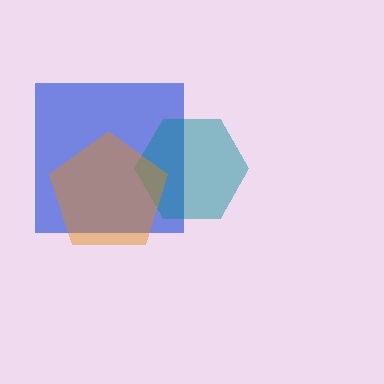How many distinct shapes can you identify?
There are 3 distinct shapes: a blue square, a teal hexagon, an orange pentagon.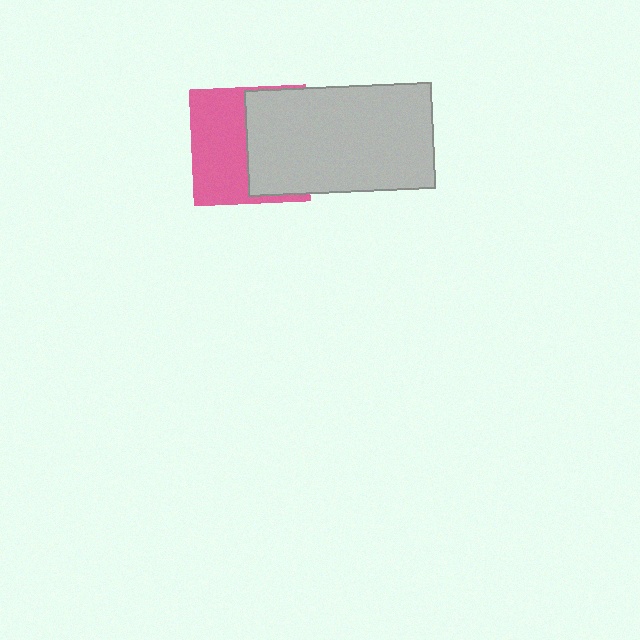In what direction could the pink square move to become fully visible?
The pink square could move left. That would shift it out from behind the light gray rectangle entirely.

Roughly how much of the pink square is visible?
About half of it is visible (roughly 52%).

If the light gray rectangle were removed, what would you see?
You would see the complete pink square.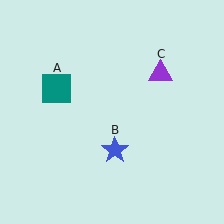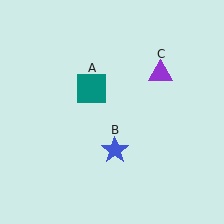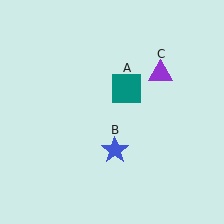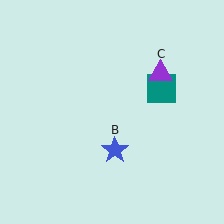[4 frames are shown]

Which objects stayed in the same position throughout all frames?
Blue star (object B) and purple triangle (object C) remained stationary.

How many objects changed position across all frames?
1 object changed position: teal square (object A).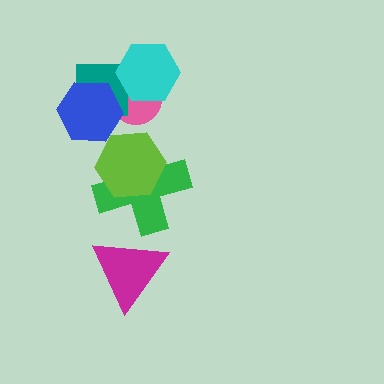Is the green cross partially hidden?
Yes, it is partially covered by another shape.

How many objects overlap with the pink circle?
3 objects overlap with the pink circle.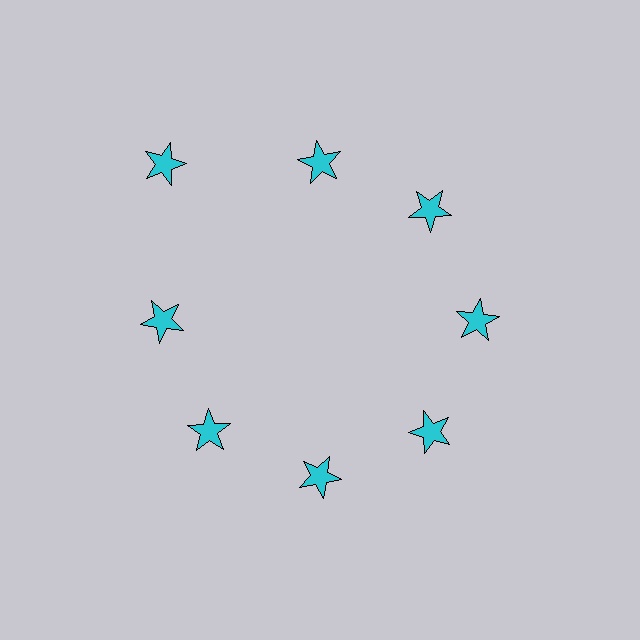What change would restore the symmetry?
The symmetry would be restored by moving it inward, back onto the ring so that all 8 stars sit at equal angles and equal distance from the center.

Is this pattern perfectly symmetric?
No. The 8 cyan stars are arranged in a ring, but one element near the 10 o'clock position is pushed outward from the center, breaking the 8-fold rotational symmetry.